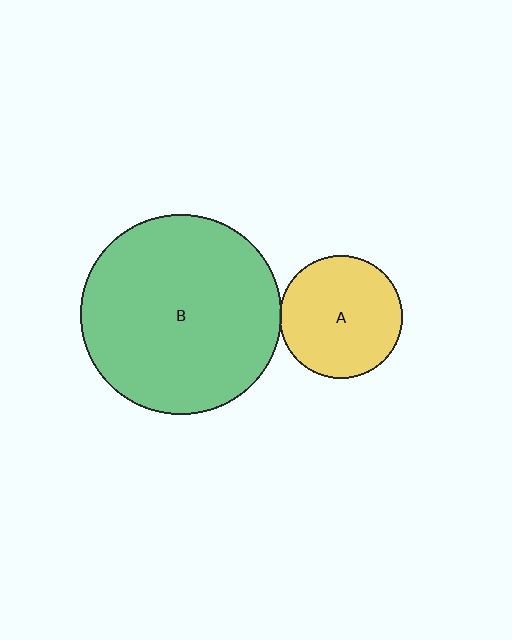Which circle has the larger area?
Circle B (green).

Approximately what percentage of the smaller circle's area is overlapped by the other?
Approximately 5%.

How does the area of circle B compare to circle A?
Approximately 2.6 times.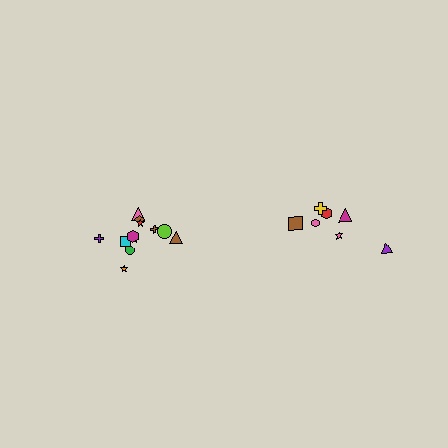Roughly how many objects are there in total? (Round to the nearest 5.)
Roughly 20 objects in total.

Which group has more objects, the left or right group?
The left group.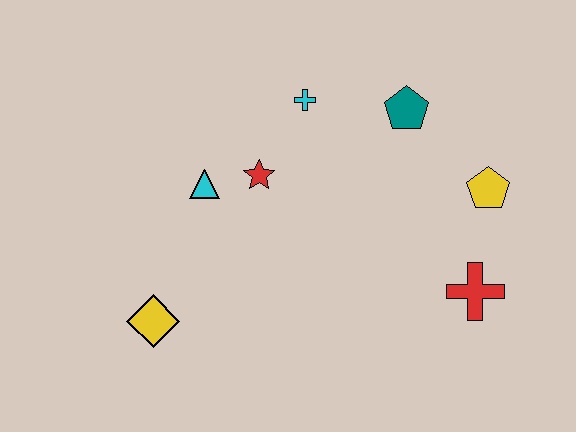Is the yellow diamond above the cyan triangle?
No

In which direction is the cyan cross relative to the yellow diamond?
The cyan cross is above the yellow diamond.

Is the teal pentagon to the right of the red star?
Yes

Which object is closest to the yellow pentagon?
The red cross is closest to the yellow pentagon.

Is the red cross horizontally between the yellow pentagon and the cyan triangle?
Yes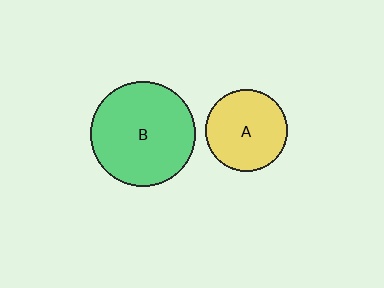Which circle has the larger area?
Circle B (green).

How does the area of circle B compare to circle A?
Approximately 1.6 times.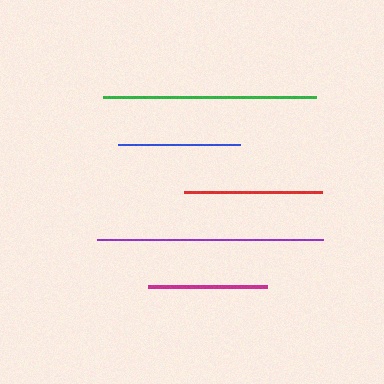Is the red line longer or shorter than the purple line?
The purple line is longer than the red line.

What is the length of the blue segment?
The blue segment is approximately 122 pixels long.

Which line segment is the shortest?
The magenta line is the shortest at approximately 119 pixels.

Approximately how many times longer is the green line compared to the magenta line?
The green line is approximately 1.8 times the length of the magenta line.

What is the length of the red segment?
The red segment is approximately 138 pixels long.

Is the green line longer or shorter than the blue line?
The green line is longer than the blue line.